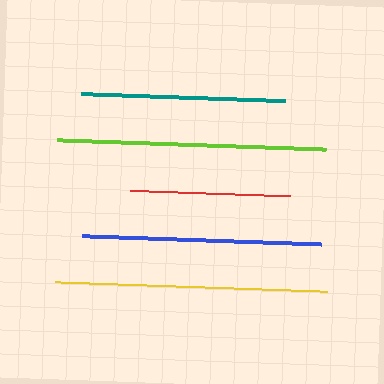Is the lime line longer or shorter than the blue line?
The lime line is longer than the blue line.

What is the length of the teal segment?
The teal segment is approximately 204 pixels long.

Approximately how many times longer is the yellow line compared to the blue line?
The yellow line is approximately 1.1 times the length of the blue line.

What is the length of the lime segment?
The lime segment is approximately 269 pixels long.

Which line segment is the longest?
The yellow line is the longest at approximately 272 pixels.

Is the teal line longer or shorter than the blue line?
The blue line is longer than the teal line.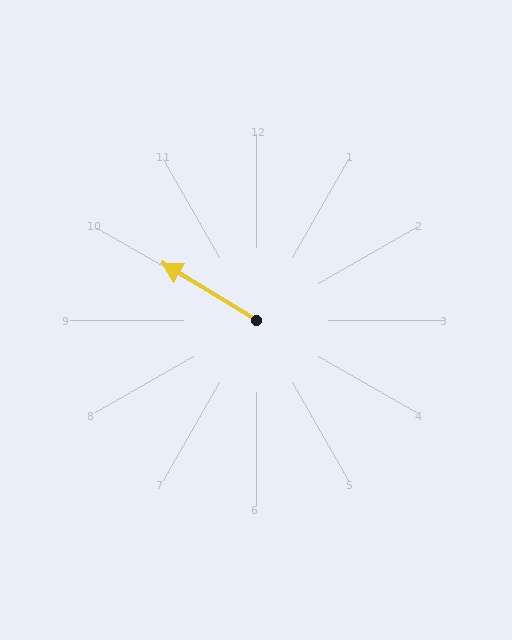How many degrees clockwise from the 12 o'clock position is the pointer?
Approximately 301 degrees.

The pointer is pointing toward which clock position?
Roughly 10 o'clock.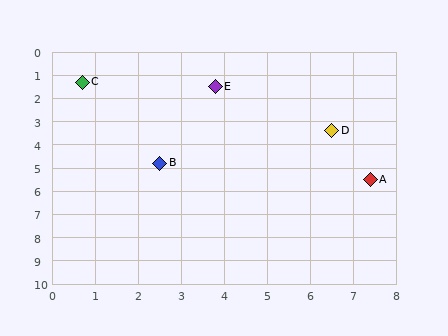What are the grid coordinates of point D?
Point D is at approximately (6.5, 3.4).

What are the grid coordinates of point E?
Point E is at approximately (3.8, 1.5).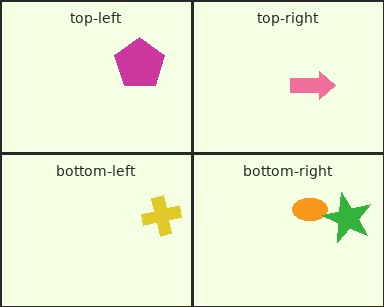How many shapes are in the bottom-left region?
1.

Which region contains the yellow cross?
The bottom-left region.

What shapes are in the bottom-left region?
The yellow cross.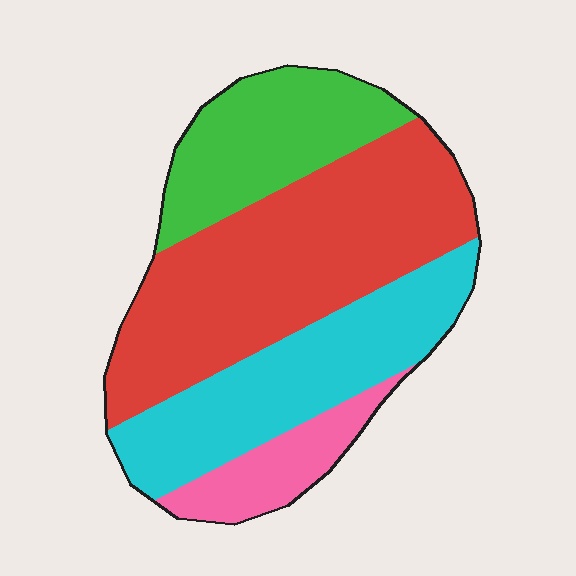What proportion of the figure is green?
Green takes up about one fifth (1/5) of the figure.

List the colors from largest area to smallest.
From largest to smallest: red, cyan, green, pink.